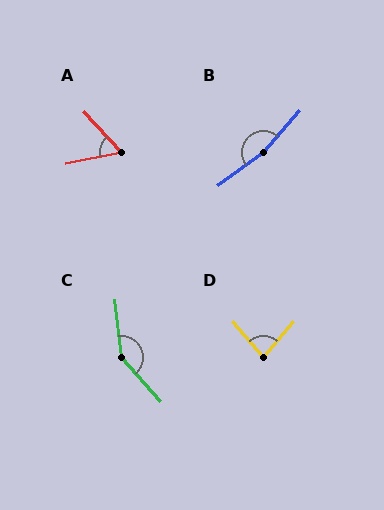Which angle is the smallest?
A, at approximately 59 degrees.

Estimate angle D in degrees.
Approximately 81 degrees.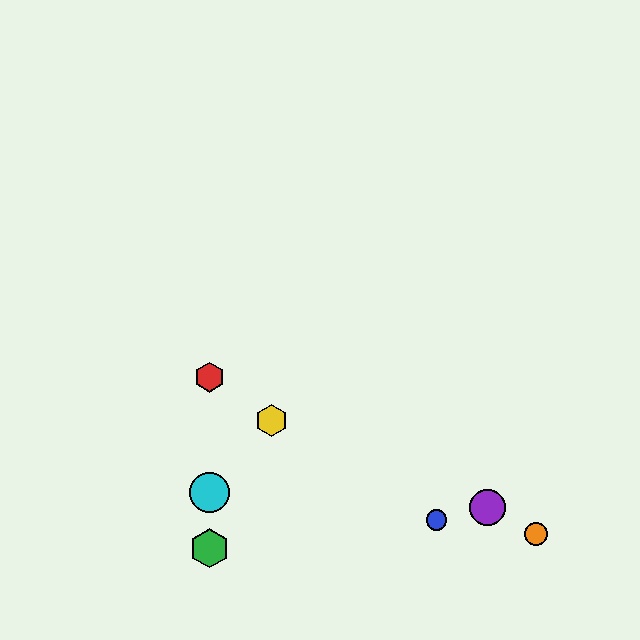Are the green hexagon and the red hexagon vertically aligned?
Yes, both are at x≈210.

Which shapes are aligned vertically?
The red hexagon, the green hexagon, the cyan circle are aligned vertically.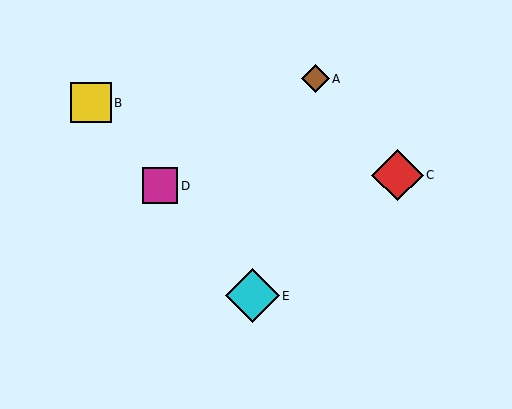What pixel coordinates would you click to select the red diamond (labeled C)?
Click at (397, 175) to select the red diamond C.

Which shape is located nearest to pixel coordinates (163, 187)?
The magenta square (labeled D) at (160, 186) is nearest to that location.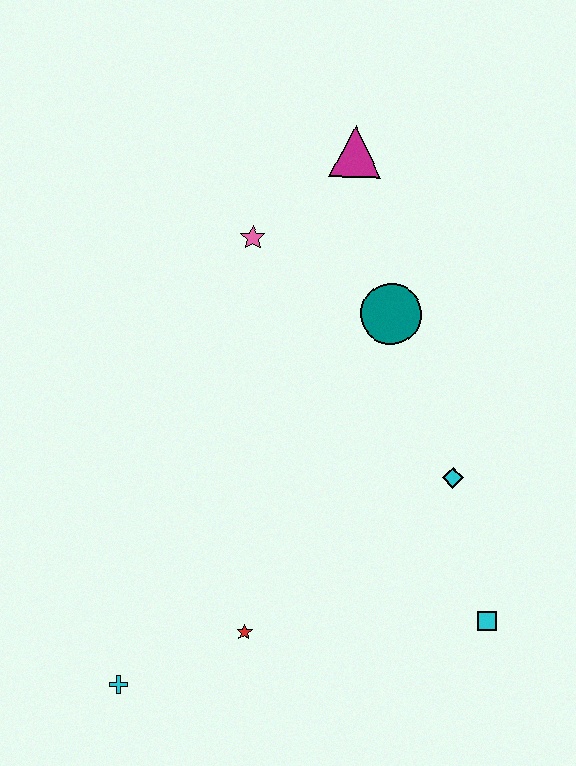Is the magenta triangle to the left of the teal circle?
Yes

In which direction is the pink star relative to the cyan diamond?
The pink star is above the cyan diamond.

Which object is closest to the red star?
The cyan cross is closest to the red star.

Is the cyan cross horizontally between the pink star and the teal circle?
No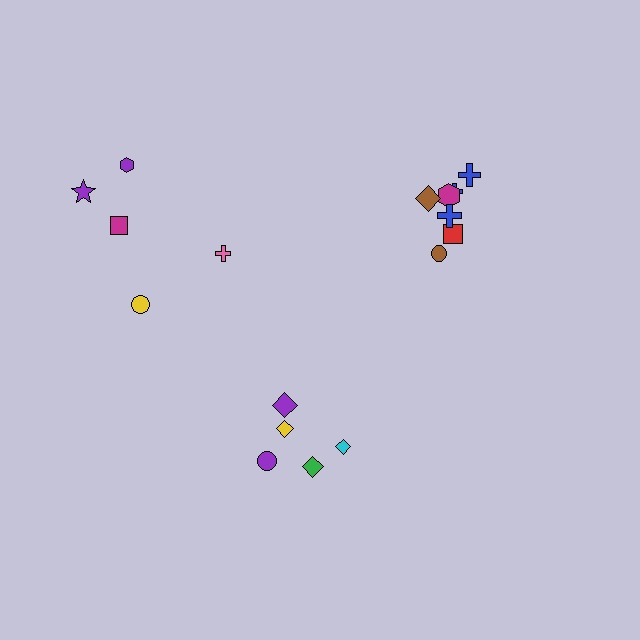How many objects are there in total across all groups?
There are 17 objects.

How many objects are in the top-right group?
There are 7 objects.